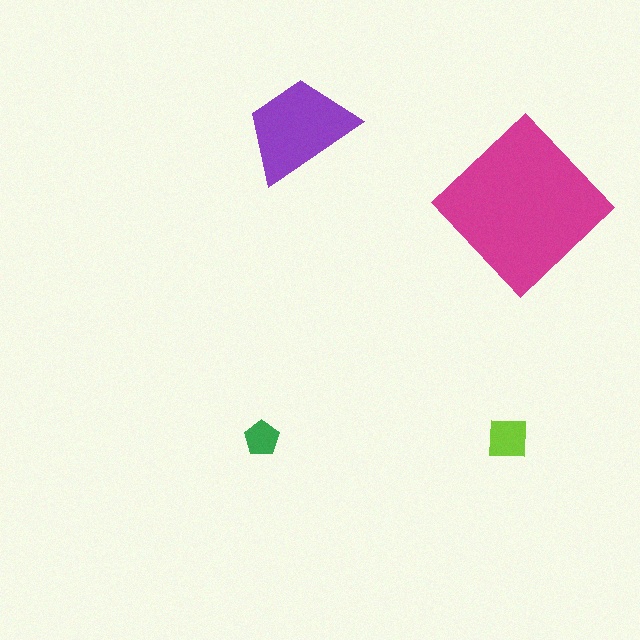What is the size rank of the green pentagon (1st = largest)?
4th.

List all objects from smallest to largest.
The green pentagon, the lime square, the purple trapezoid, the magenta diamond.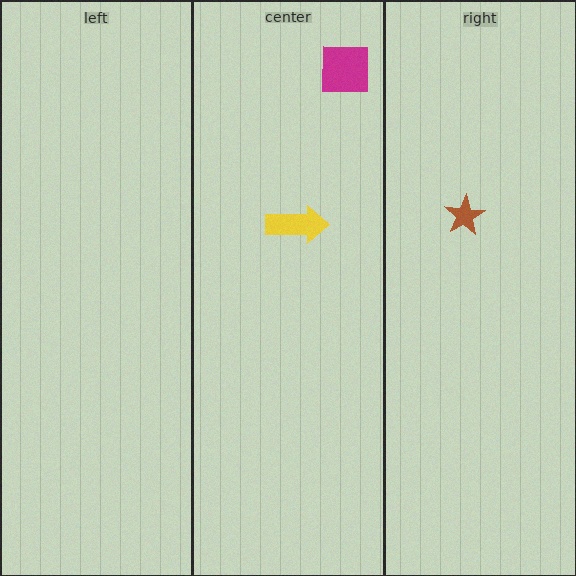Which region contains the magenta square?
The center region.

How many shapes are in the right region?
1.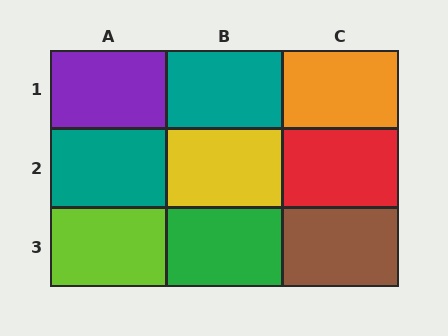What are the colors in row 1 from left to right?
Purple, teal, orange.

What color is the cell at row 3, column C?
Brown.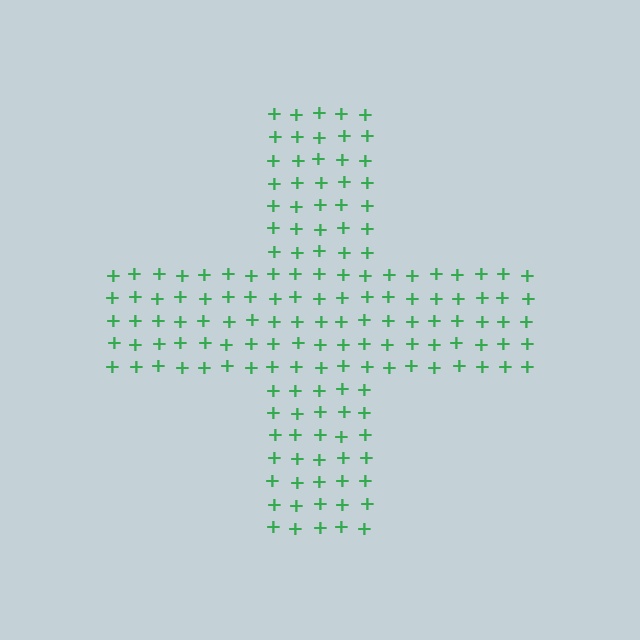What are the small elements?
The small elements are plus signs.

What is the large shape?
The large shape is a cross.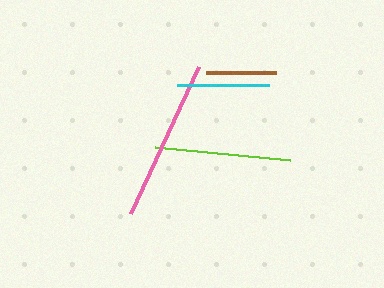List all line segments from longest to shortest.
From longest to shortest: pink, lime, cyan, brown.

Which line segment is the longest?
The pink line is the longest at approximately 161 pixels.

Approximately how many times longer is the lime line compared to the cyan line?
The lime line is approximately 1.5 times the length of the cyan line.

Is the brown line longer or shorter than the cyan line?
The cyan line is longer than the brown line.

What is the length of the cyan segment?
The cyan segment is approximately 92 pixels long.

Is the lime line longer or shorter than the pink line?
The pink line is longer than the lime line.